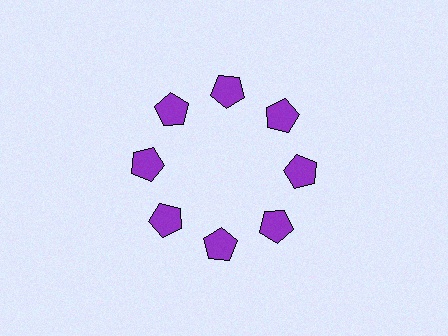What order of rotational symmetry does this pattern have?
This pattern has 8-fold rotational symmetry.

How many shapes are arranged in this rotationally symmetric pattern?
There are 8 shapes, arranged in 8 groups of 1.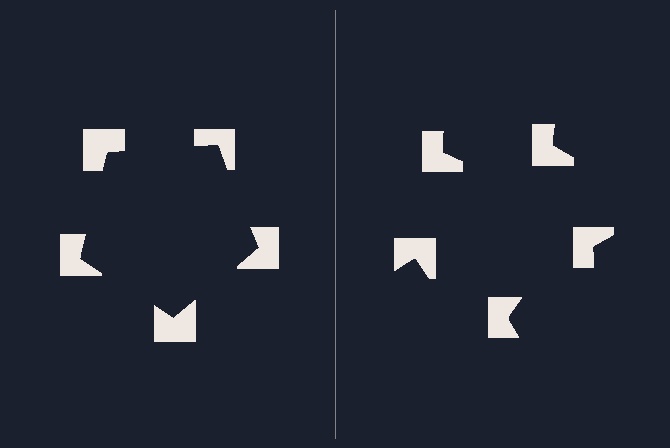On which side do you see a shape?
An illusory pentagon appears on the left side. On the right side the wedge cuts are rotated, so no coherent shape forms.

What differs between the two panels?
The notched squares are positioned identically on both sides; only the wedge orientations differ. On the left they align to a pentagon; on the right they are misaligned.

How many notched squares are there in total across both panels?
10 — 5 on each side.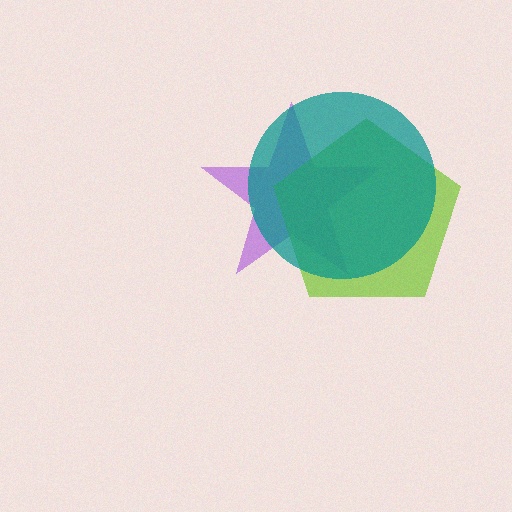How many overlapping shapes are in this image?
There are 3 overlapping shapes in the image.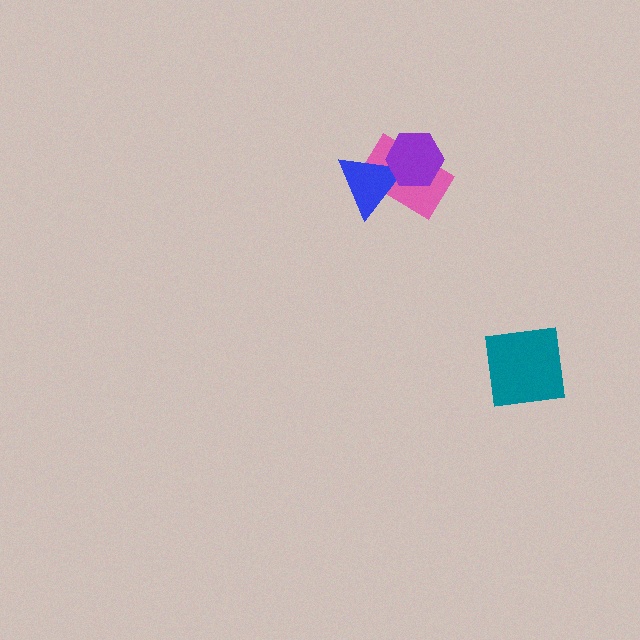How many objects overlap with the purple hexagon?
2 objects overlap with the purple hexagon.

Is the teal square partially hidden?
No, no other shape covers it.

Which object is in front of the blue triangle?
The purple hexagon is in front of the blue triangle.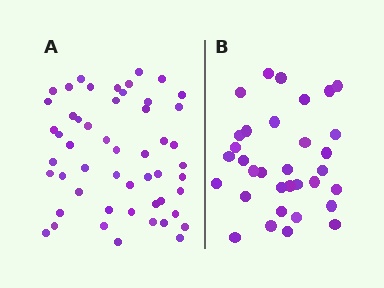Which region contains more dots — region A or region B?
Region A (the left region) has more dots.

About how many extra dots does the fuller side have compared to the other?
Region A has approximately 20 more dots than region B.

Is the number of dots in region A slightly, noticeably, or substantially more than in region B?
Region A has substantially more. The ratio is roughly 1.6 to 1.